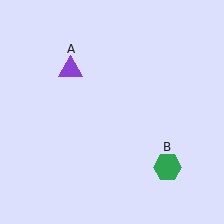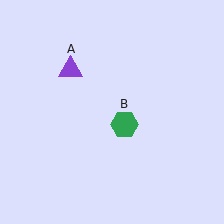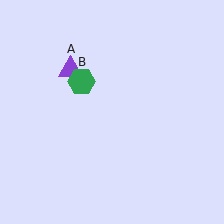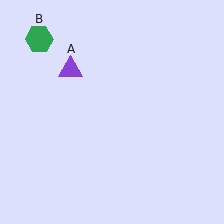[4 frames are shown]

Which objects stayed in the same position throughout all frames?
Purple triangle (object A) remained stationary.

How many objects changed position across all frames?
1 object changed position: green hexagon (object B).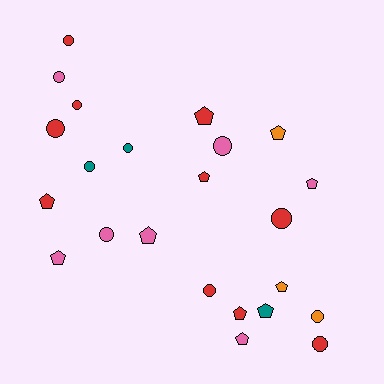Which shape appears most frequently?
Circle, with 12 objects.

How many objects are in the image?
There are 23 objects.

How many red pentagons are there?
There are 4 red pentagons.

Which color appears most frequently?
Red, with 10 objects.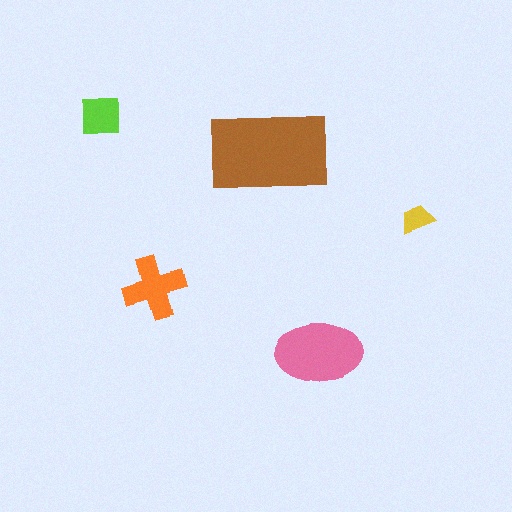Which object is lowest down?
The pink ellipse is bottommost.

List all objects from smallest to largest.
The yellow trapezoid, the lime square, the orange cross, the pink ellipse, the brown rectangle.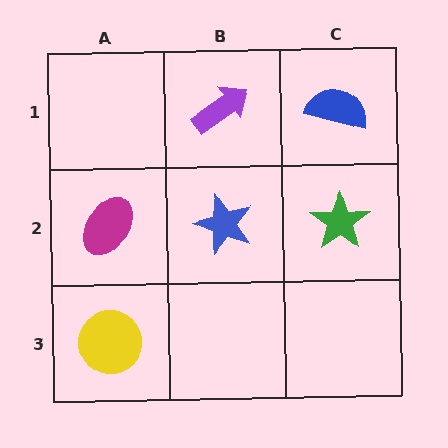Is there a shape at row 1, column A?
No, that cell is empty.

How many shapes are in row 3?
1 shape.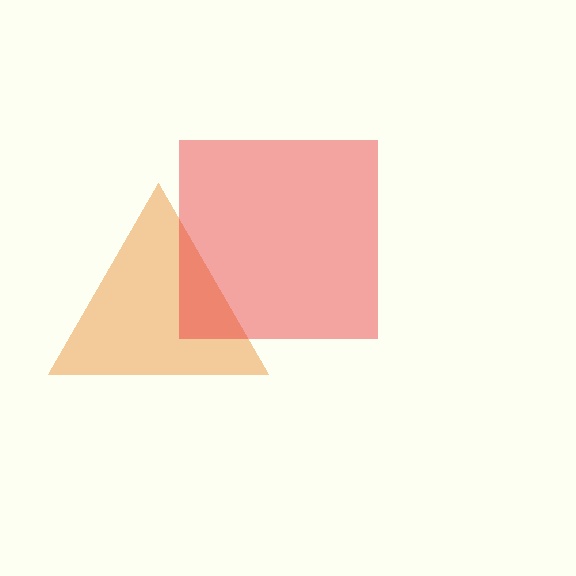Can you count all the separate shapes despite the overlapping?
Yes, there are 2 separate shapes.